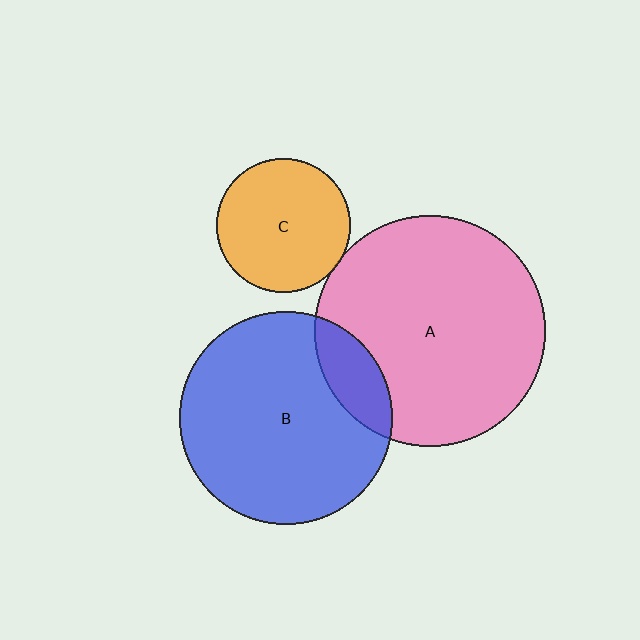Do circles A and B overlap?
Yes.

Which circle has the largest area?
Circle A (pink).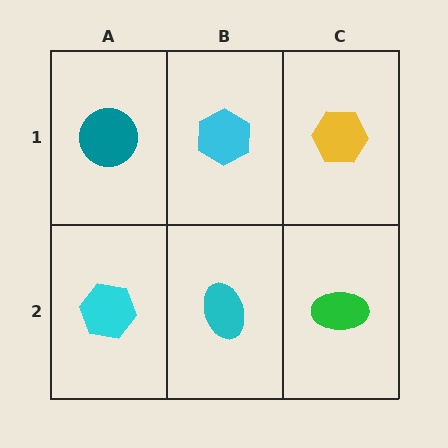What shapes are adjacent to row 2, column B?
A cyan hexagon (row 1, column B), a cyan hexagon (row 2, column A), a green ellipse (row 2, column C).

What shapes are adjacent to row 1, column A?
A cyan hexagon (row 2, column A), a cyan hexagon (row 1, column B).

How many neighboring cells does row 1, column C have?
2.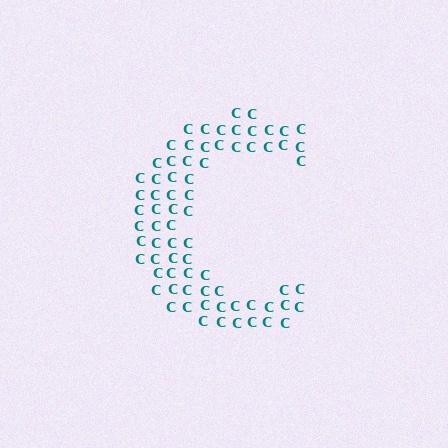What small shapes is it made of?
It is made of small letter C's.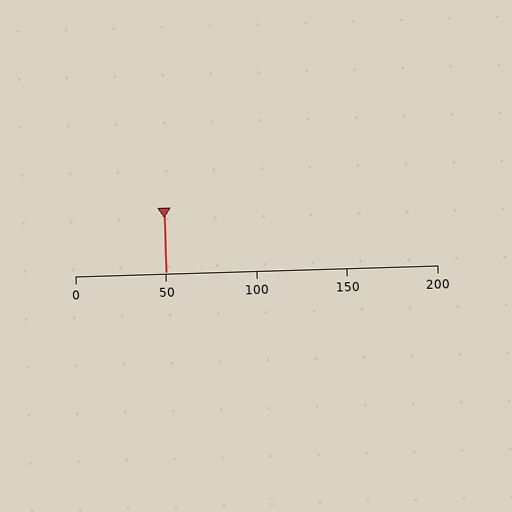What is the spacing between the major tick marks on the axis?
The major ticks are spaced 50 apart.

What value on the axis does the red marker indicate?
The marker indicates approximately 50.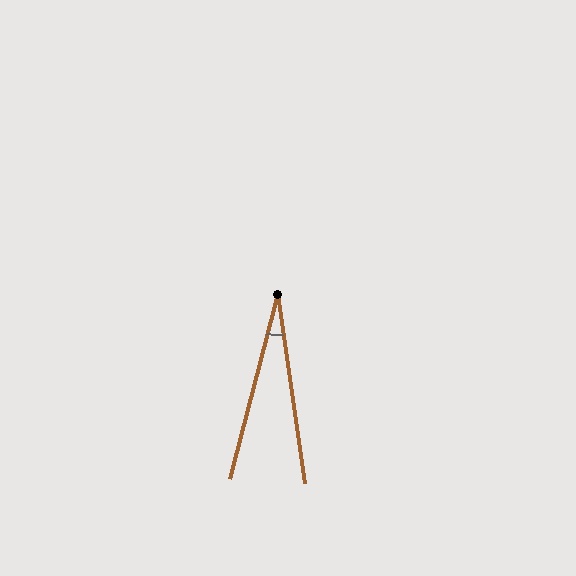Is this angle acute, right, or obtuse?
It is acute.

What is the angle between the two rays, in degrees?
Approximately 23 degrees.